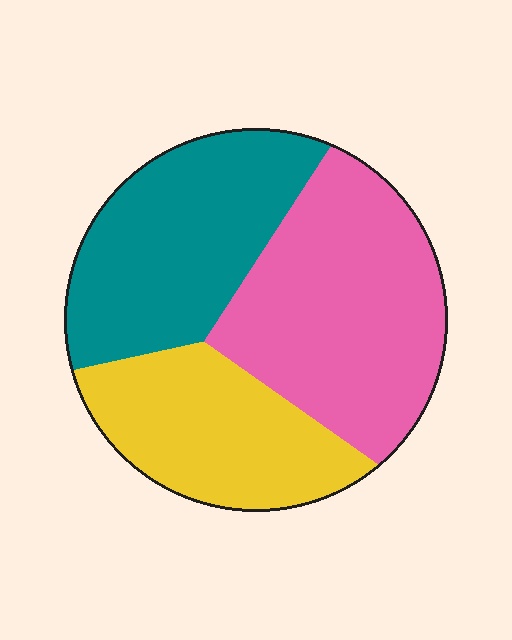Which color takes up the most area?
Pink, at roughly 40%.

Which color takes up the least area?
Yellow, at roughly 25%.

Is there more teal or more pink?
Pink.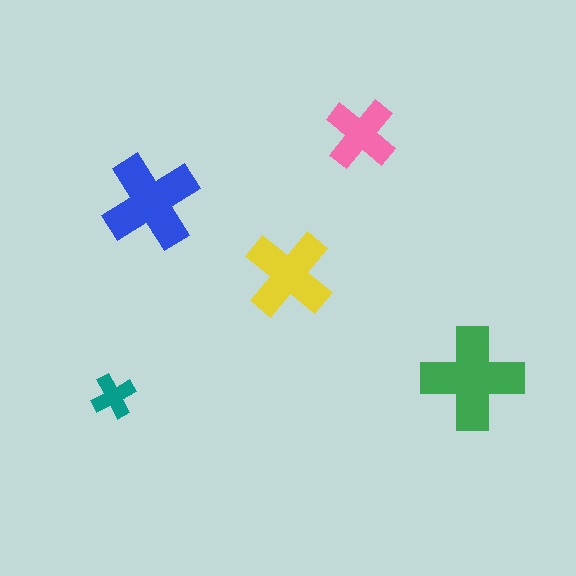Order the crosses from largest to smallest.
the green one, the blue one, the yellow one, the pink one, the teal one.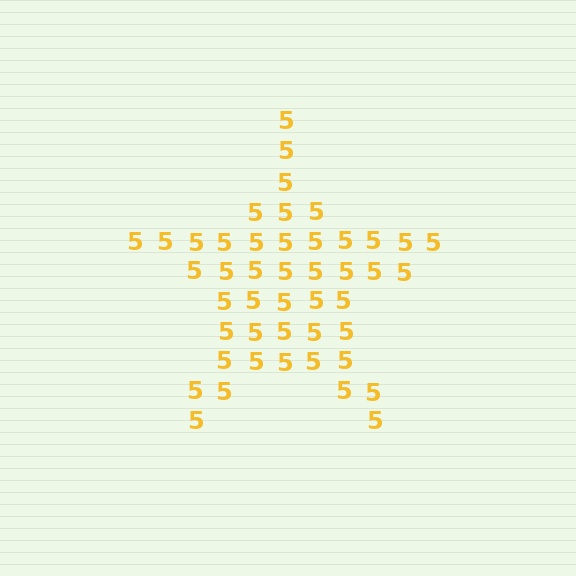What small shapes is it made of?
It is made of small digit 5's.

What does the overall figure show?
The overall figure shows a star.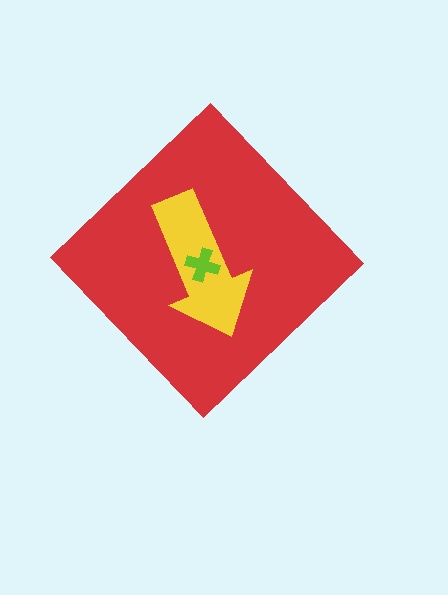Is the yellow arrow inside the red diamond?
Yes.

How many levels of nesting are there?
3.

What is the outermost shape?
The red diamond.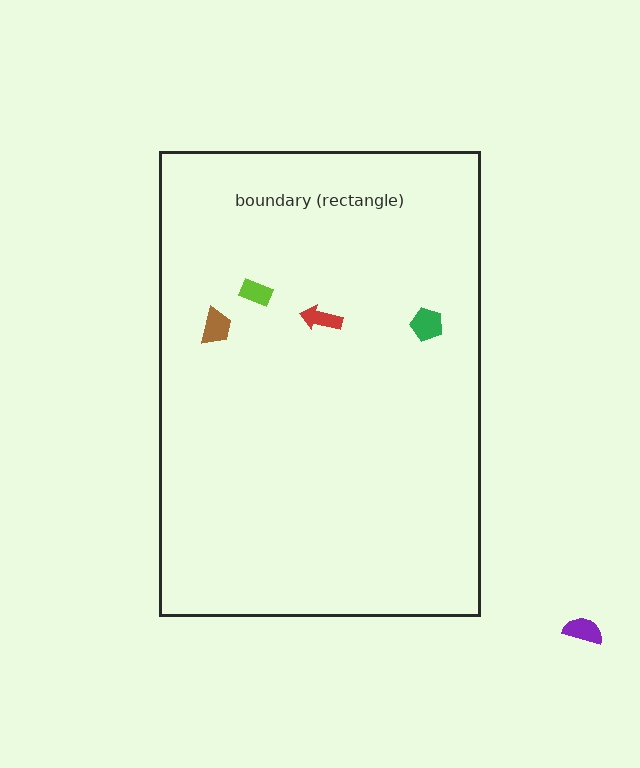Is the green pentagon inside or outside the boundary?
Inside.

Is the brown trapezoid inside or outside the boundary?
Inside.